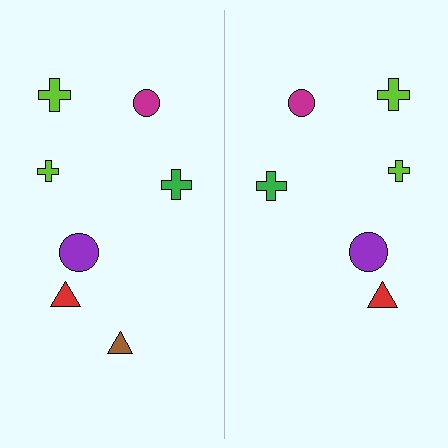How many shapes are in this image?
There are 13 shapes in this image.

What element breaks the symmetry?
A brown triangle is missing from the right side.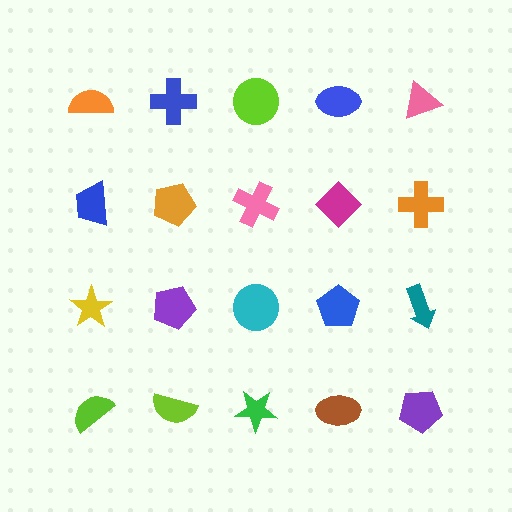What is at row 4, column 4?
A brown ellipse.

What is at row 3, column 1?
A yellow star.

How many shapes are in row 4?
5 shapes.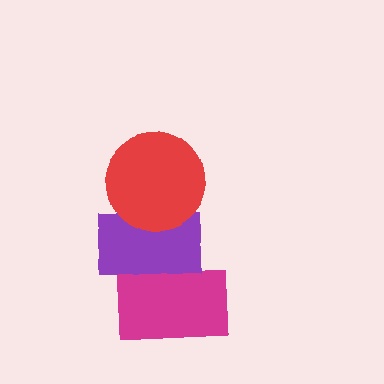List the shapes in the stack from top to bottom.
From top to bottom: the red circle, the purple rectangle, the magenta rectangle.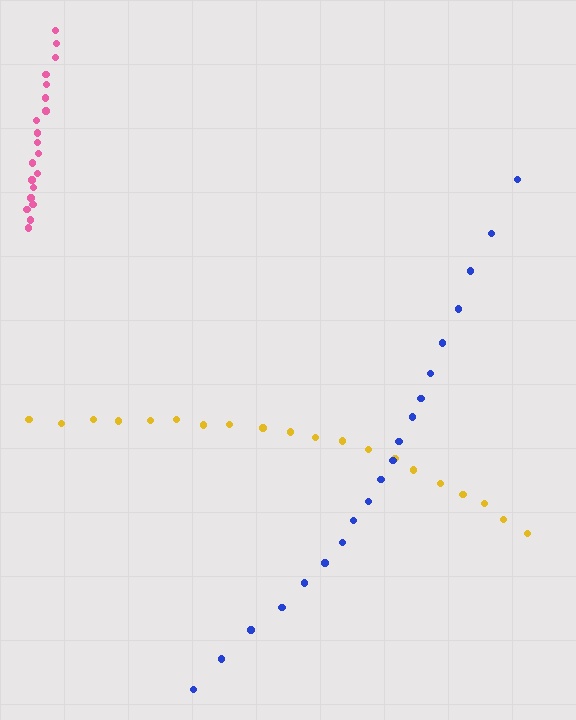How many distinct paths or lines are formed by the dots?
There are 3 distinct paths.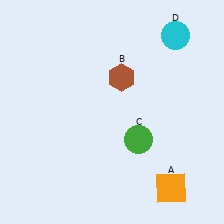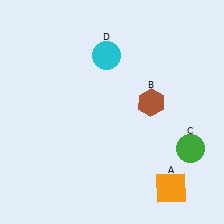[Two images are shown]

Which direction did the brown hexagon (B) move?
The brown hexagon (B) moved right.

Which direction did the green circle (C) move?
The green circle (C) moved right.